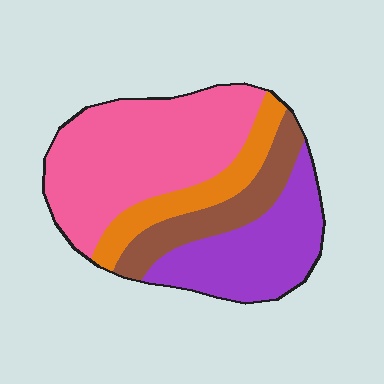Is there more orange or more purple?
Purple.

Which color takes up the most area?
Pink, at roughly 45%.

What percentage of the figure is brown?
Brown takes up less than a quarter of the figure.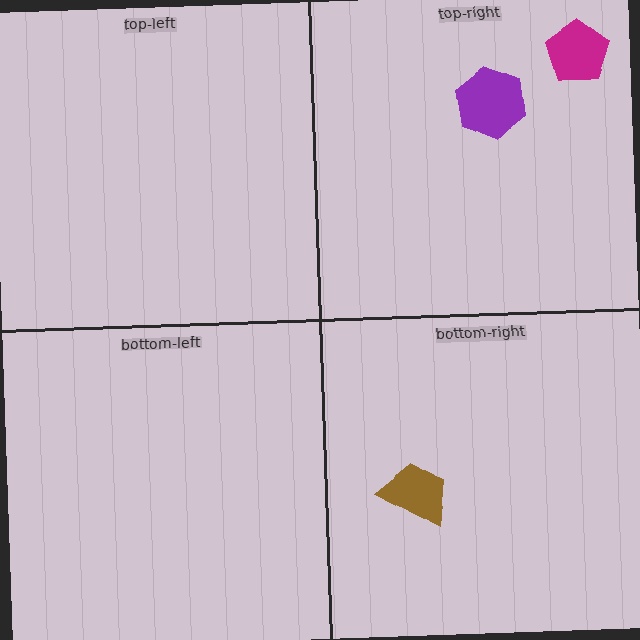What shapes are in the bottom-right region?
The brown trapezoid.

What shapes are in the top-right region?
The purple hexagon, the magenta pentagon.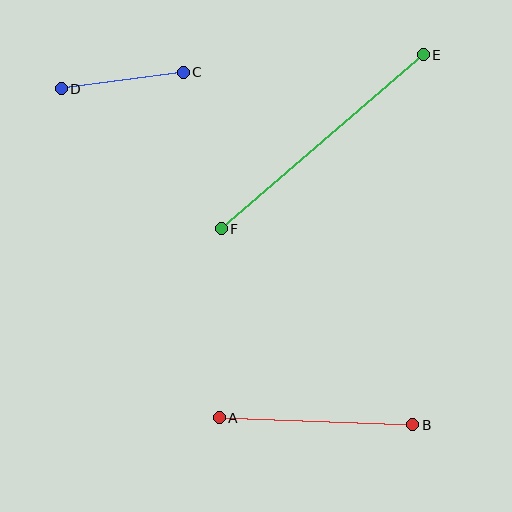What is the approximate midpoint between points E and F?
The midpoint is at approximately (322, 142) pixels.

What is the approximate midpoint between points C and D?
The midpoint is at approximately (122, 80) pixels.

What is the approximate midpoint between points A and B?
The midpoint is at approximately (316, 421) pixels.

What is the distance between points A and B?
The distance is approximately 194 pixels.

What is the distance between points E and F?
The distance is approximately 267 pixels.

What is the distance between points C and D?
The distance is approximately 123 pixels.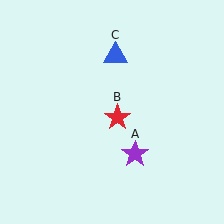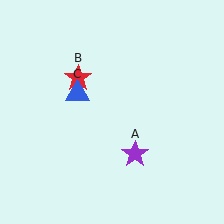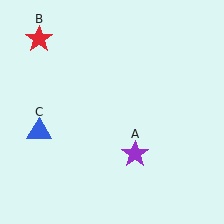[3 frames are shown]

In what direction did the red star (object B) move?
The red star (object B) moved up and to the left.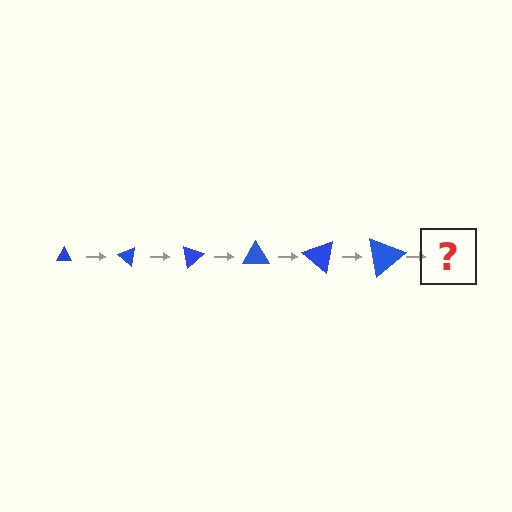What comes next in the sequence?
The next element should be a triangle, larger than the previous one and rotated 240 degrees from the start.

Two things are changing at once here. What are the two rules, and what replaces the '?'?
The two rules are that the triangle grows larger each step and it rotates 40 degrees each step. The '?' should be a triangle, larger than the previous one and rotated 240 degrees from the start.